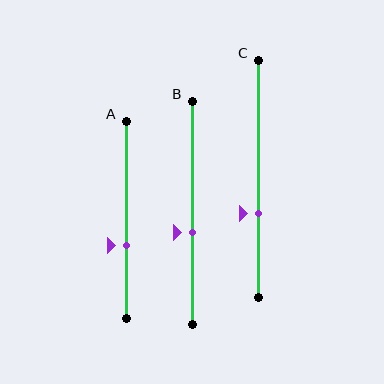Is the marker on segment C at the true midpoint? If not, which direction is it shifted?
No, the marker on segment C is shifted downward by about 15% of the segment length.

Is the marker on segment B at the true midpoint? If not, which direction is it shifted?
No, the marker on segment B is shifted downward by about 9% of the segment length.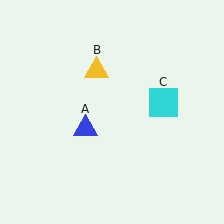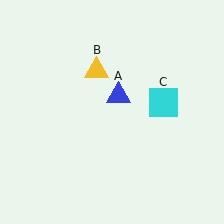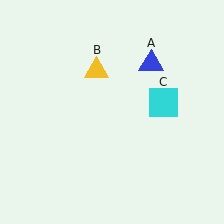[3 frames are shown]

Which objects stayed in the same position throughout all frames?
Yellow triangle (object B) and cyan square (object C) remained stationary.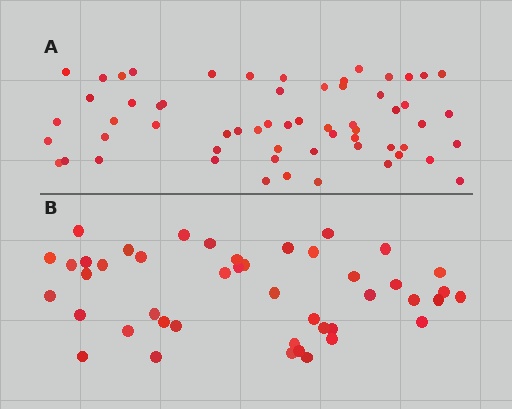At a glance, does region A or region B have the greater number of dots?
Region A (the top region) has more dots.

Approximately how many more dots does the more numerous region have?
Region A has approximately 15 more dots than region B.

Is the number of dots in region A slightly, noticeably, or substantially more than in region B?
Region A has noticeably more, but not dramatically so. The ratio is roughly 1.4 to 1.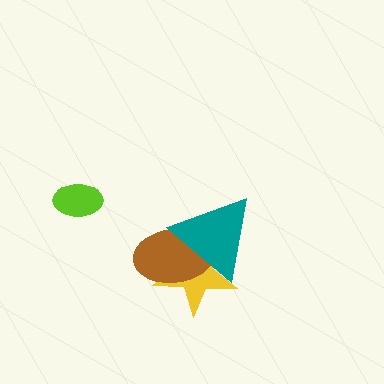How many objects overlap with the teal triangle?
2 objects overlap with the teal triangle.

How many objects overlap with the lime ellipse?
0 objects overlap with the lime ellipse.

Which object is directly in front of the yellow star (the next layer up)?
The brown ellipse is directly in front of the yellow star.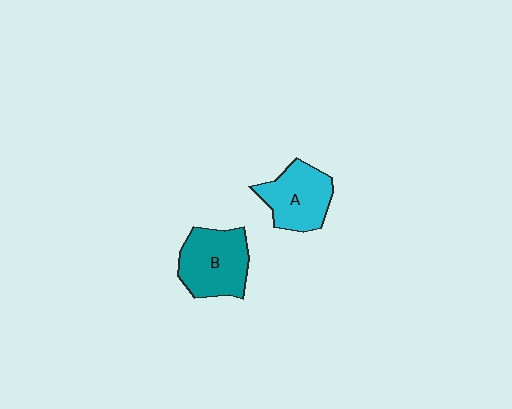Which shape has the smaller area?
Shape A (cyan).